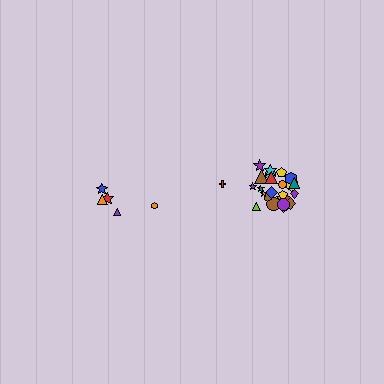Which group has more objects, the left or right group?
The right group.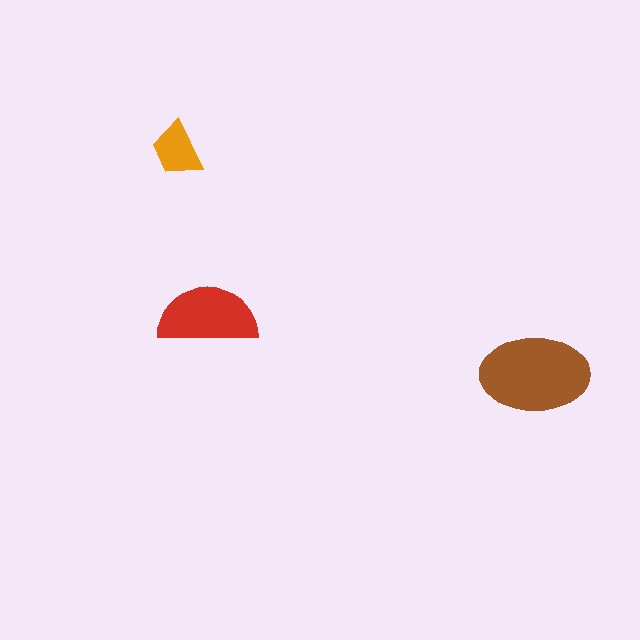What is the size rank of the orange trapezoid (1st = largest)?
3rd.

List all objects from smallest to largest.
The orange trapezoid, the red semicircle, the brown ellipse.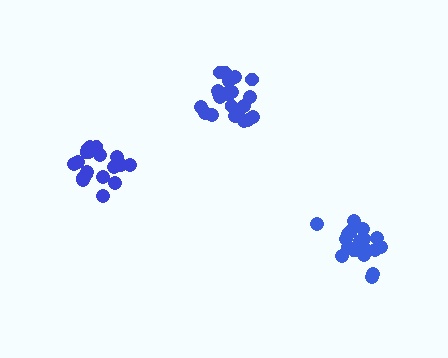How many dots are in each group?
Group 1: 21 dots, Group 2: 21 dots, Group 3: 20 dots (62 total).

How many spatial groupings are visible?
There are 3 spatial groupings.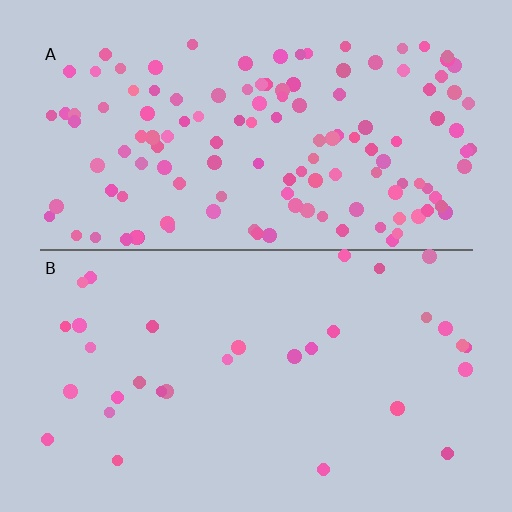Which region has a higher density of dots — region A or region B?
A (the top).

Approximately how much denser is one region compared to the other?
Approximately 4.0× — region A over region B.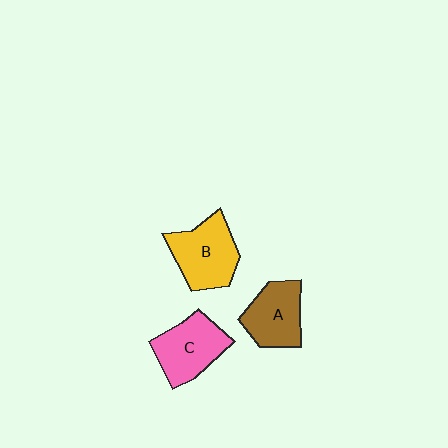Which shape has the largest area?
Shape B (yellow).